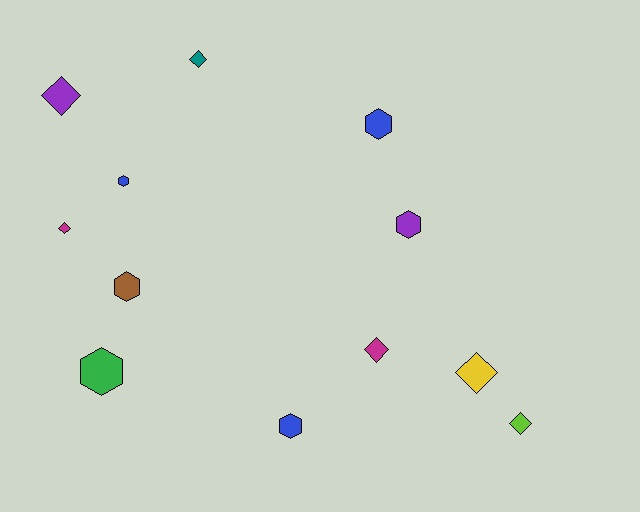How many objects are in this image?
There are 12 objects.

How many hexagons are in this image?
There are 6 hexagons.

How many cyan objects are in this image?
There are no cyan objects.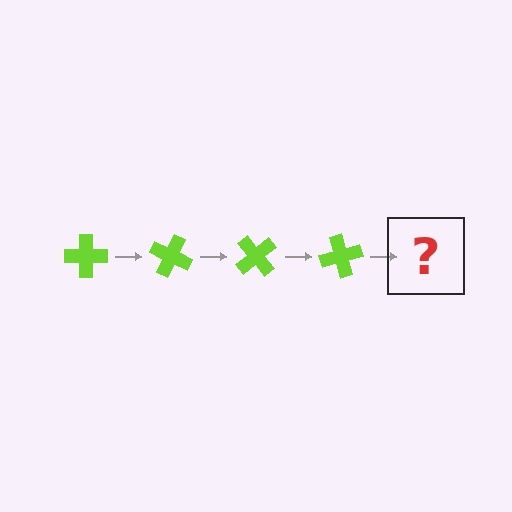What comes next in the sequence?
The next element should be a lime cross rotated 100 degrees.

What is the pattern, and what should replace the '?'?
The pattern is that the cross rotates 25 degrees each step. The '?' should be a lime cross rotated 100 degrees.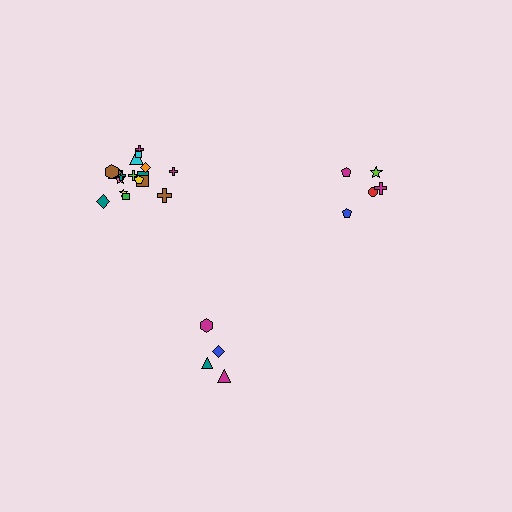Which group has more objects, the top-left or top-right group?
The top-left group.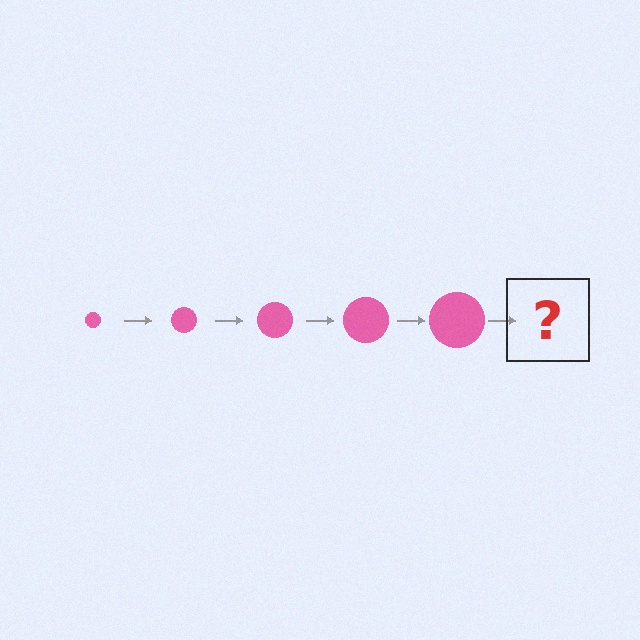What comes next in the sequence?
The next element should be a pink circle, larger than the previous one.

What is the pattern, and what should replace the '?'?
The pattern is that the circle gets progressively larger each step. The '?' should be a pink circle, larger than the previous one.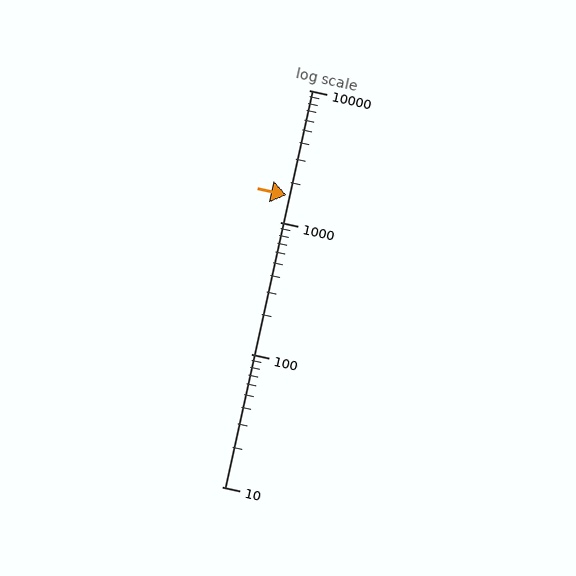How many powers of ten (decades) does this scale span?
The scale spans 3 decades, from 10 to 10000.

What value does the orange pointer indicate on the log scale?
The pointer indicates approximately 1600.